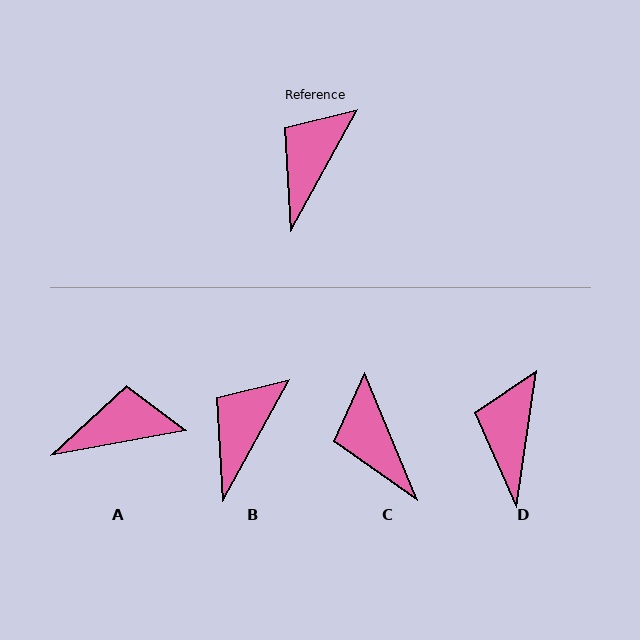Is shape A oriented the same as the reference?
No, it is off by about 51 degrees.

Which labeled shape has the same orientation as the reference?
B.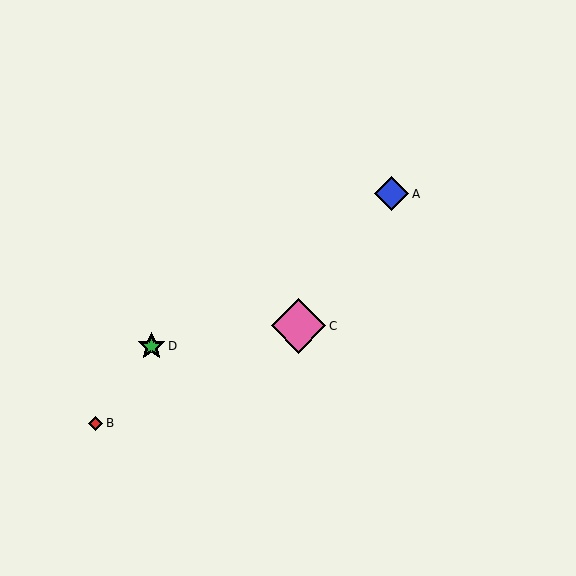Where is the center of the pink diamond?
The center of the pink diamond is at (299, 326).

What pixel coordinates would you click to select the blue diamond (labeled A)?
Click at (392, 194) to select the blue diamond A.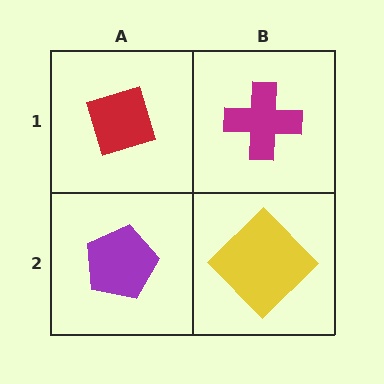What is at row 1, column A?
A red diamond.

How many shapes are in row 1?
2 shapes.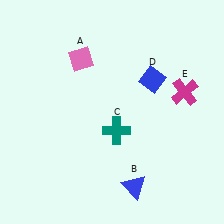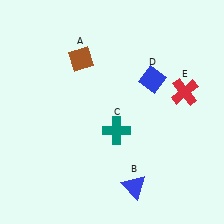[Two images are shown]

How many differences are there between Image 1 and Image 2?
There are 2 differences between the two images.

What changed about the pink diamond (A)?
In Image 1, A is pink. In Image 2, it changed to brown.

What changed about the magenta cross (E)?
In Image 1, E is magenta. In Image 2, it changed to red.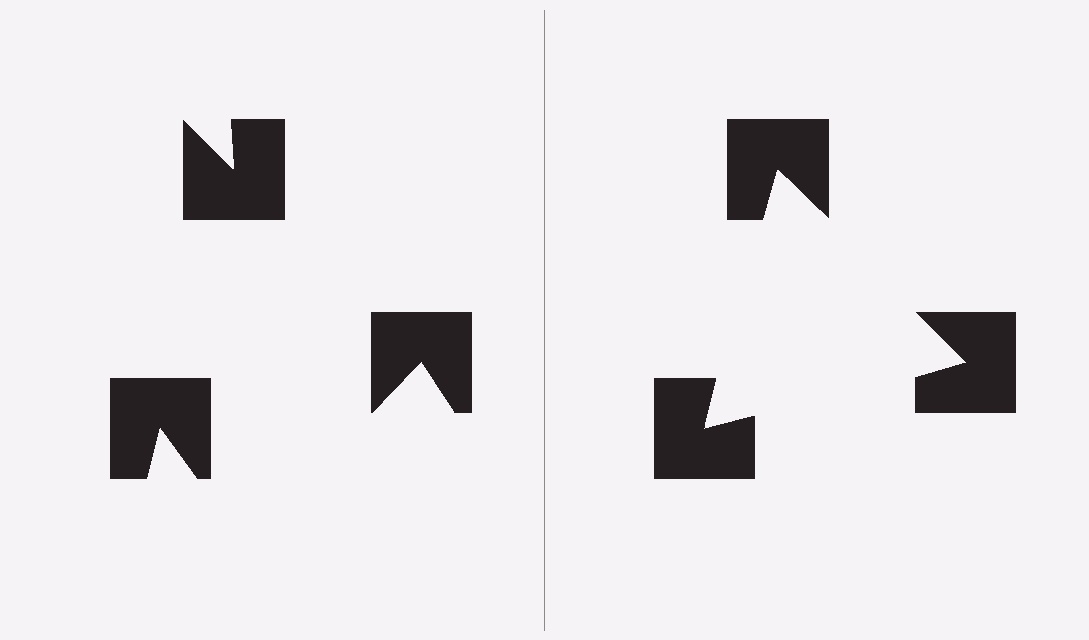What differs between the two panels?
The notched squares are positioned identically on both sides; only the wedge orientations differ. On the right they align to a triangle; on the left they are misaligned.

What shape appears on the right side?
An illusory triangle.